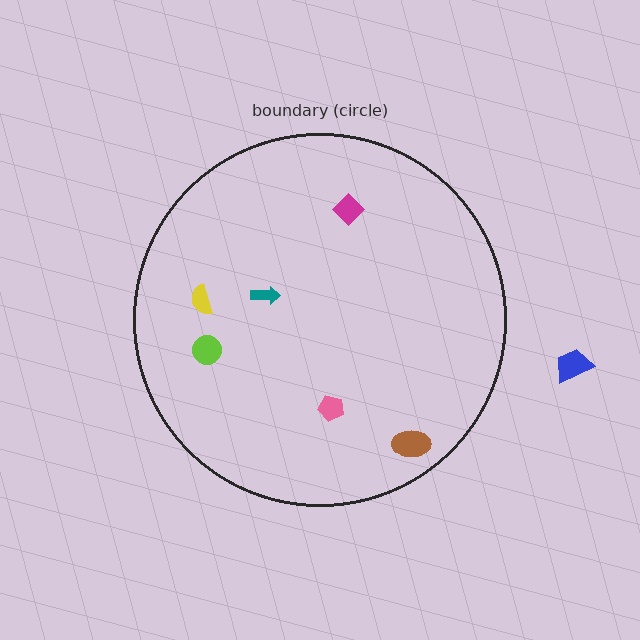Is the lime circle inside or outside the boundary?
Inside.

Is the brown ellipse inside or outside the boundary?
Inside.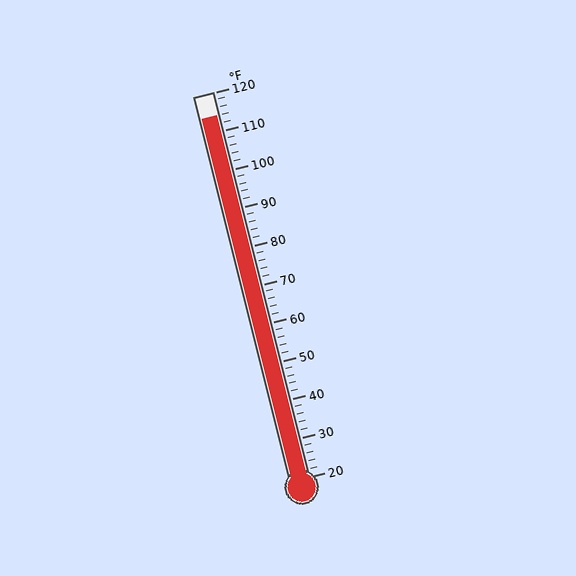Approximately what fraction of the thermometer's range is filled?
The thermometer is filled to approximately 95% of its range.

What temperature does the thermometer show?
The thermometer shows approximately 114°F.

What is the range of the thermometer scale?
The thermometer scale ranges from 20°F to 120°F.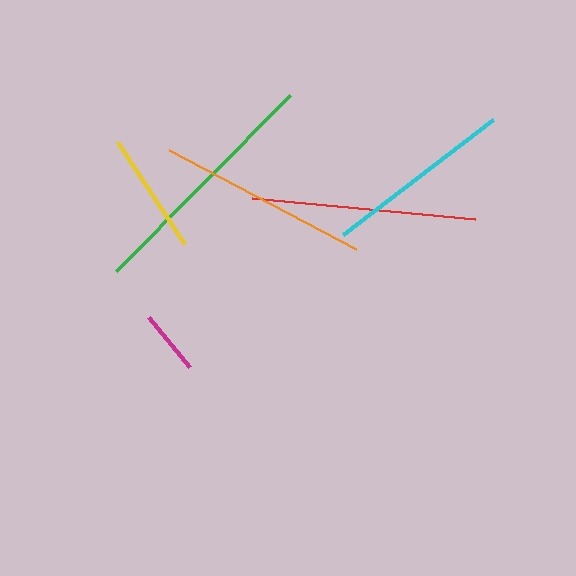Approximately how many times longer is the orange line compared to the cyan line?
The orange line is approximately 1.1 times the length of the cyan line.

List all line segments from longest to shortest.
From longest to shortest: green, red, orange, cyan, yellow, magenta.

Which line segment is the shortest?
The magenta line is the shortest at approximately 65 pixels.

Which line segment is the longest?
The green line is the longest at approximately 248 pixels.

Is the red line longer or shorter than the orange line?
The red line is longer than the orange line.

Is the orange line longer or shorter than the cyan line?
The orange line is longer than the cyan line.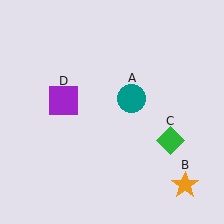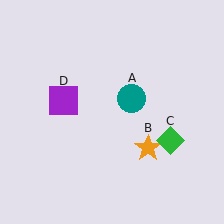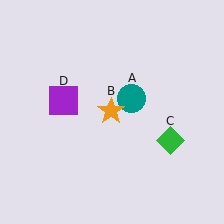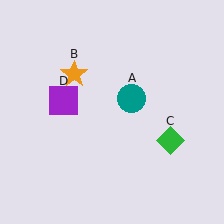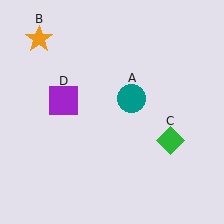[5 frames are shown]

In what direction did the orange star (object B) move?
The orange star (object B) moved up and to the left.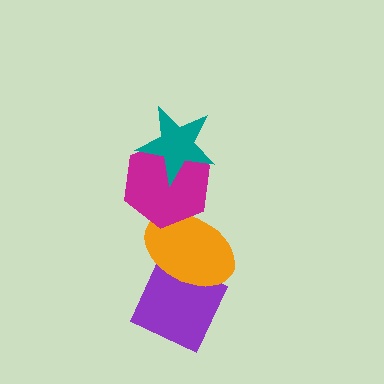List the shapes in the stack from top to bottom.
From top to bottom: the teal star, the magenta hexagon, the orange ellipse, the purple diamond.